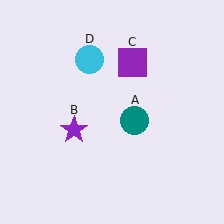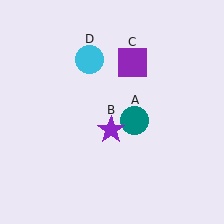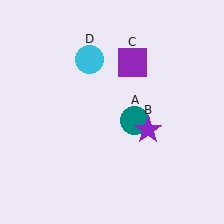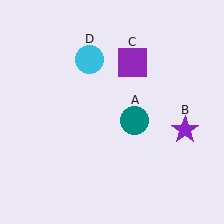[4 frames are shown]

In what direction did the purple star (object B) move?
The purple star (object B) moved right.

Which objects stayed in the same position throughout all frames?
Teal circle (object A) and purple square (object C) and cyan circle (object D) remained stationary.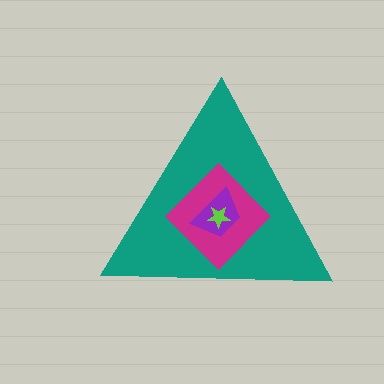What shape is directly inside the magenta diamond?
The purple trapezoid.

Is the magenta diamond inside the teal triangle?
Yes.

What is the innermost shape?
The lime star.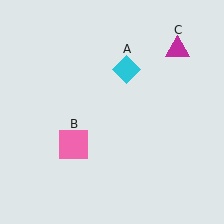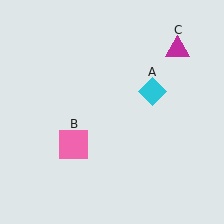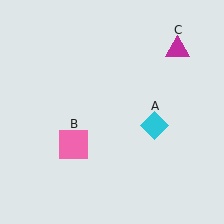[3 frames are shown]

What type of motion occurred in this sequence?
The cyan diamond (object A) rotated clockwise around the center of the scene.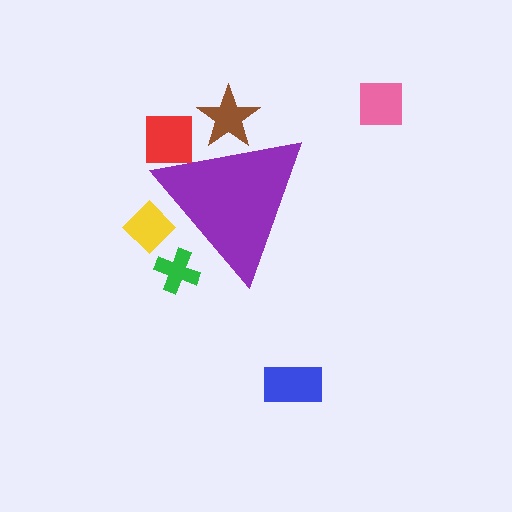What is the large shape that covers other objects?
A purple triangle.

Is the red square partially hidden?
Yes, the red square is partially hidden behind the purple triangle.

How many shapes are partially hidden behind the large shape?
4 shapes are partially hidden.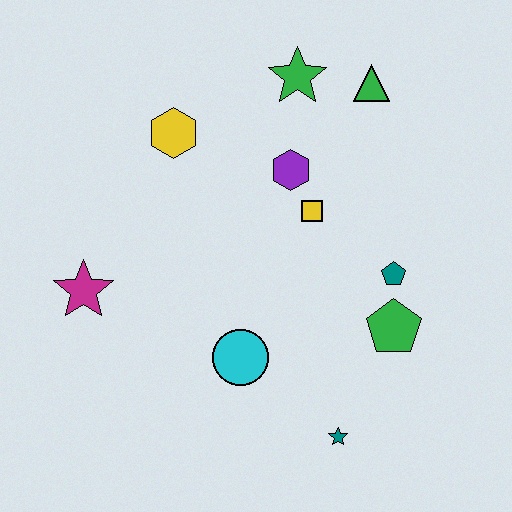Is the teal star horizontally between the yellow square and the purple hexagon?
No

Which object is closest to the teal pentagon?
The green pentagon is closest to the teal pentagon.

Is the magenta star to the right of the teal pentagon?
No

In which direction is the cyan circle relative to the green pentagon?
The cyan circle is to the left of the green pentagon.